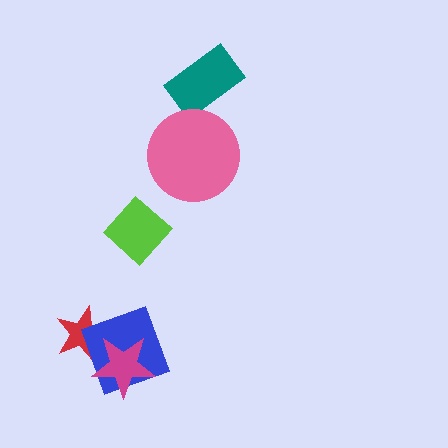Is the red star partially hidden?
Yes, it is partially covered by another shape.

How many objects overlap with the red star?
2 objects overlap with the red star.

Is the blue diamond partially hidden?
Yes, it is partially covered by another shape.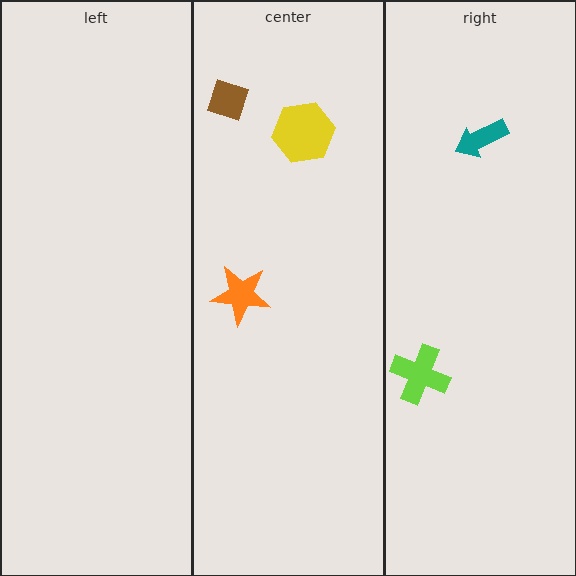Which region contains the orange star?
The center region.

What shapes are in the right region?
The lime cross, the teal arrow.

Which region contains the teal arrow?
The right region.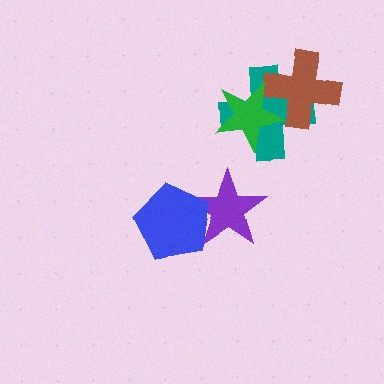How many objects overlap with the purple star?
1 object overlaps with the purple star.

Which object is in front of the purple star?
The blue pentagon is in front of the purple star.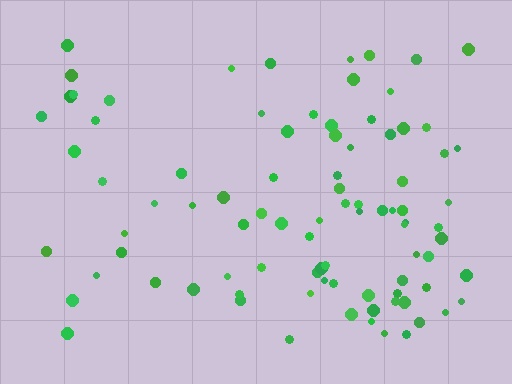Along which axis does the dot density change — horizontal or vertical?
Horizontal.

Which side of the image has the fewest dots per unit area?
The left.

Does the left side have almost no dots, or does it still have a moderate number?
Still a moderate number, just noticeably fewer than the right.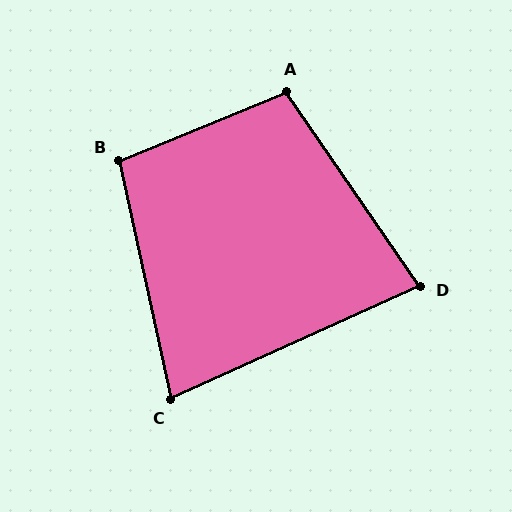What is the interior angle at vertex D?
Approximately 80 degrees (acute).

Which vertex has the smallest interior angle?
C, at approximately 78 degrees.